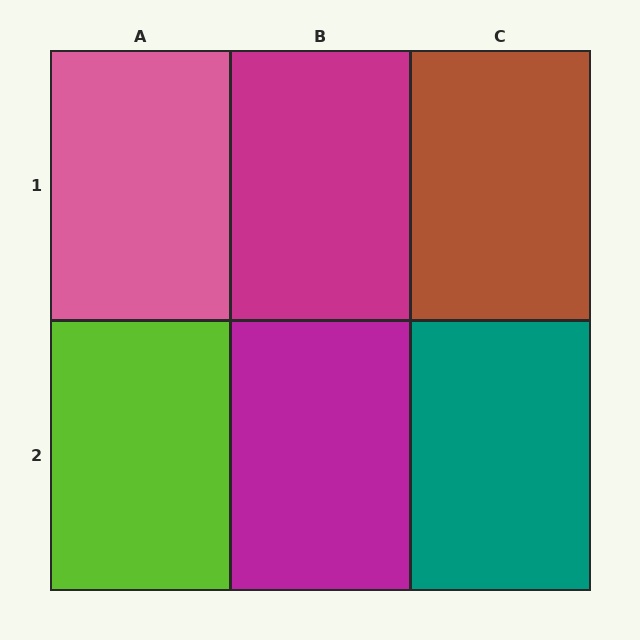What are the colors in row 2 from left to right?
Lime, magenta, teal.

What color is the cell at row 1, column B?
Magenta.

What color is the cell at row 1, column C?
Brown.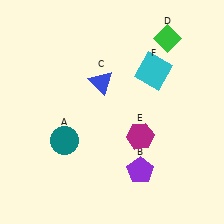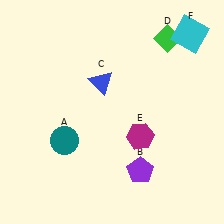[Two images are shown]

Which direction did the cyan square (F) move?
The cyan square (F) moved up.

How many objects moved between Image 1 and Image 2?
1 object moved between the two images.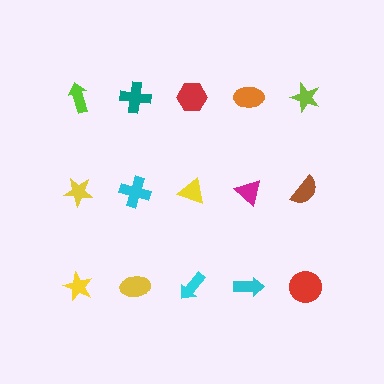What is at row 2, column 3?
A yellow triangle.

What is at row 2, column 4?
A magenta triangle.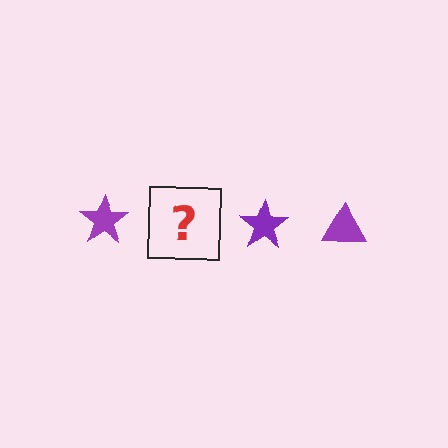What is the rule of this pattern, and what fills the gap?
The rule is that the pattern cycles through star, triangle shapes in purple. The gap should be filled with a purple triangle.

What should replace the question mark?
The question mark should be replaced with a purple triangle.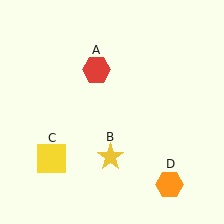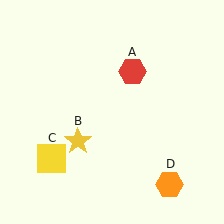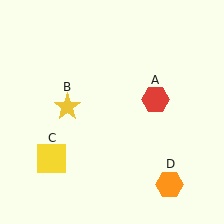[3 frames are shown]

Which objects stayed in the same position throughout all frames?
Yellow square (object C) and orange hexagon (object D) remained stationary.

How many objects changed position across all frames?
2 objects changed position: red hexagon (object A), yellow star (object B).